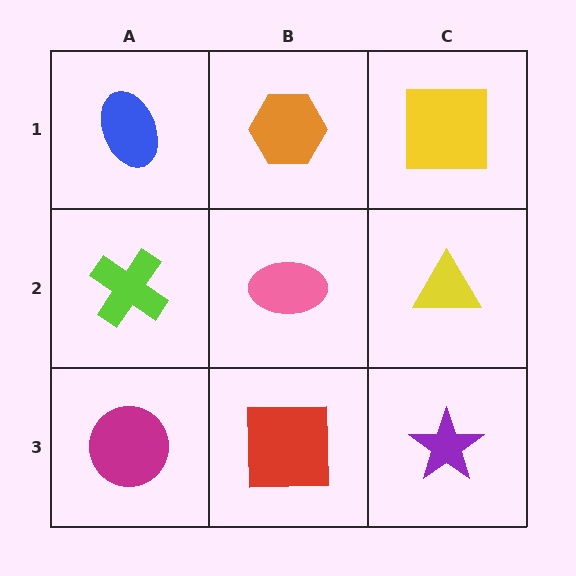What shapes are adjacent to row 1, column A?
A lime cross (row 2, column A), an orange hexagon (row 1, column B).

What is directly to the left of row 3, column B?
A magenta circle.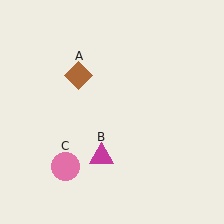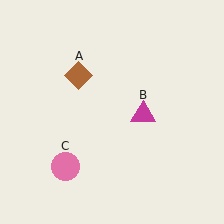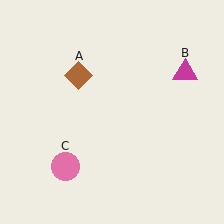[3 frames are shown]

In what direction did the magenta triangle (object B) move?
The magenta triangle (object B) moved up and to the right.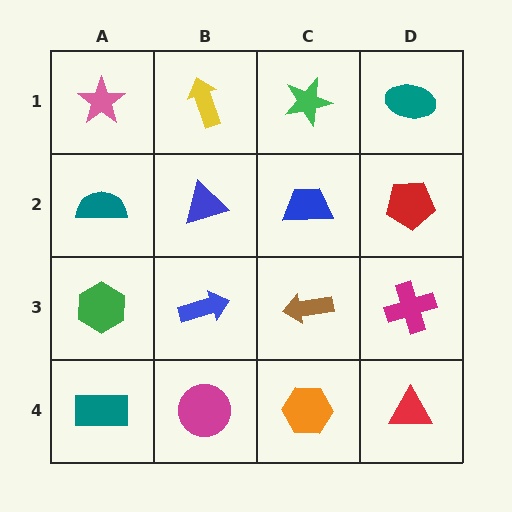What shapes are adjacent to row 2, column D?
A teal ellipse (row 1, column D), a magenta cross (row 3, column D), a blue trapezoid (row 2, column C).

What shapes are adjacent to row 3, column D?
A red pentagon (row 2, column D), a red triangle (row 4, column D), a brown arrow (row 3, column C).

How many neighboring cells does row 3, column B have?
4.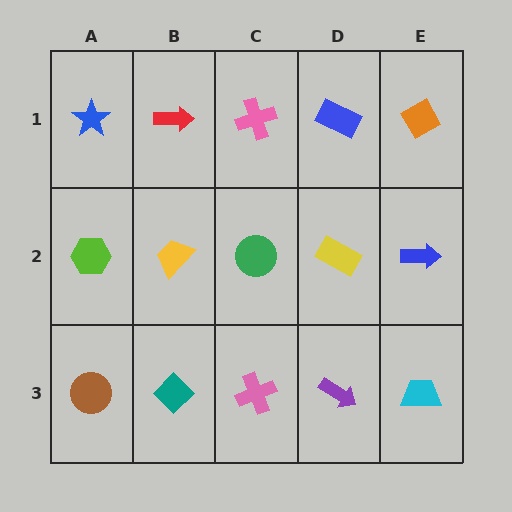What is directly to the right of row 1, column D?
An orange diamond.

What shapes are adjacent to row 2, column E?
An orange diamond (row 1, column E), a cyan trapezoid (row 3, column E), a yellow rectangle (row 2, column D).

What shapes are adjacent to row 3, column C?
A green circle (row 2, column C), a teal diamond (row 3, column B), a purple arrow (row 3, column D).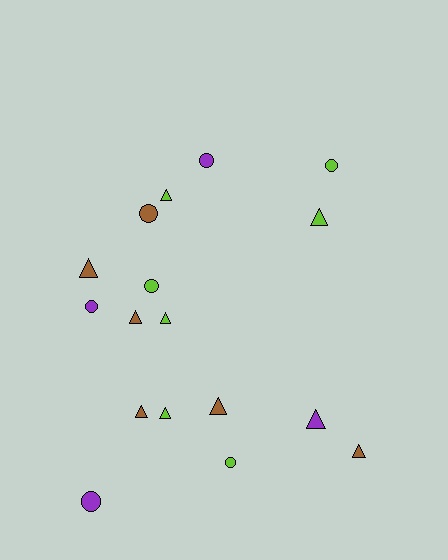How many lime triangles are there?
There are 4 lime triangles.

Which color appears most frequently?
Lime, with 7 objects.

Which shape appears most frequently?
Triangle, with 10 objects.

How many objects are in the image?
There are 17 objects.